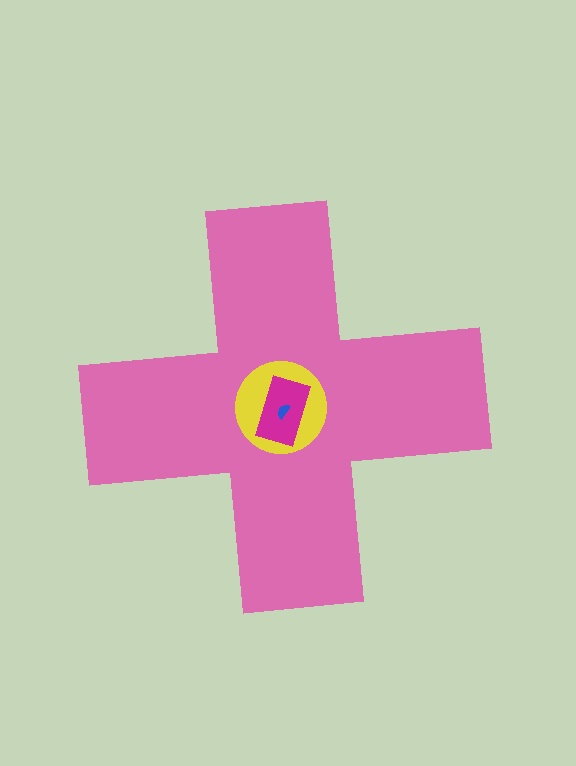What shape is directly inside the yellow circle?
The magenta rectangle.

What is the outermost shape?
The pink cross.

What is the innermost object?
The blue semicircle.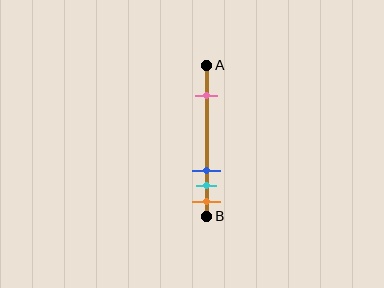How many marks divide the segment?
There are 4 marks dividing the segment.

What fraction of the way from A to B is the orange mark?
The orange mark is approximately 90% (0.9) of the way from A to B.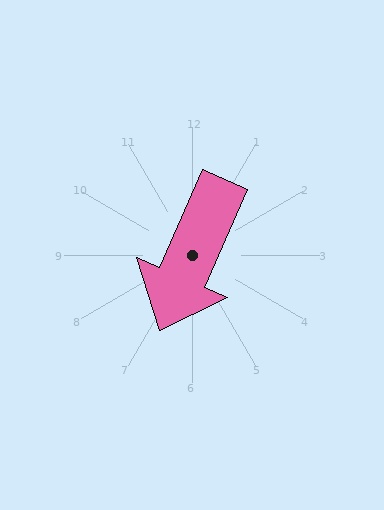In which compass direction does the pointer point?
Southwest.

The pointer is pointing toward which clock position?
Roughly 7 o'clock.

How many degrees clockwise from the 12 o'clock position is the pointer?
Approximately 203 degrees.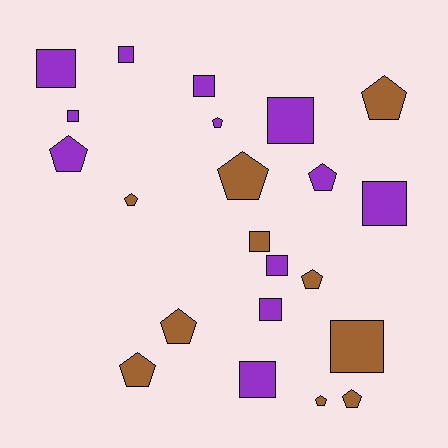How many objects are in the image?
There are 22 objects.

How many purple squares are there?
There are 9 purple squares.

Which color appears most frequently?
Purple, with 12 objects.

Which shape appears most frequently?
Pentagon, with 11 objects.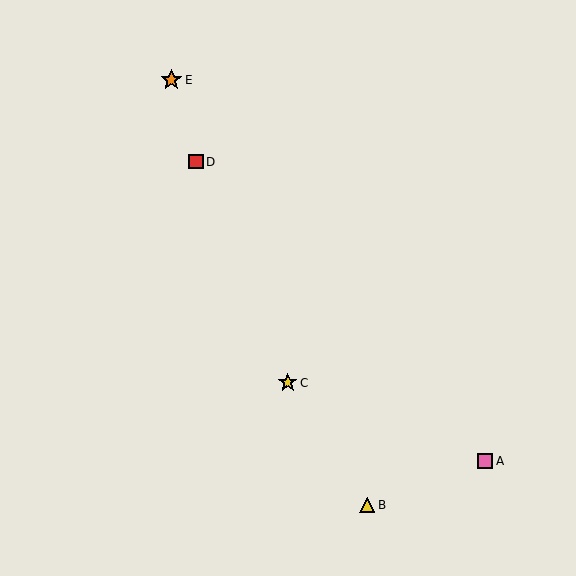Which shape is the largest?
The orange star (labeled E) is the largest.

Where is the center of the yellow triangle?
The center of the yellow triangle is at (367, 505).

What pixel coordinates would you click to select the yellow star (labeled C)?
Click at (288, 383) to select the yellow star C.